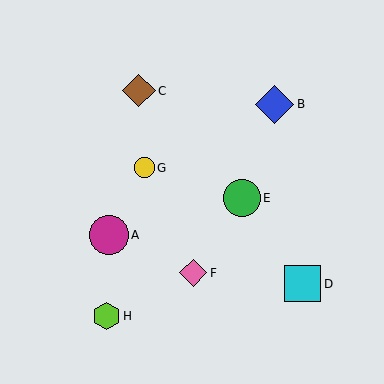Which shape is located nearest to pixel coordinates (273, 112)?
The blue diamond (labeled B) at (275, 104) is nearest to that location.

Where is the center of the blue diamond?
The center of the blue diamond is at (275, 104).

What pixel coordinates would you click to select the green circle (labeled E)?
Click at (242, 198) to select the green circle E.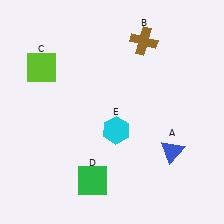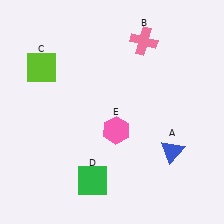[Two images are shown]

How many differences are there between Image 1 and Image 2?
There are 2 differences between the two images.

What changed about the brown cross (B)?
In Image 1, B is brown. In Image 2, it changed to pink.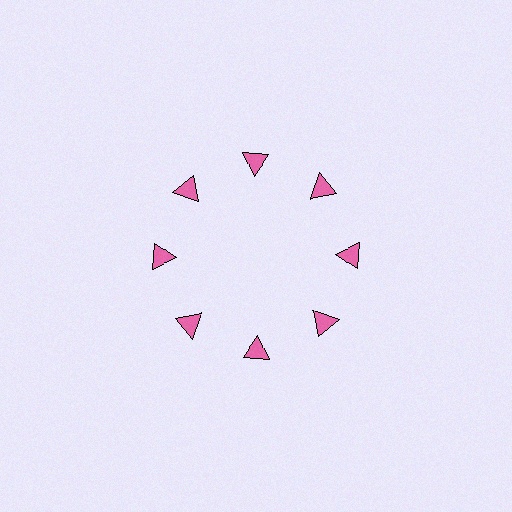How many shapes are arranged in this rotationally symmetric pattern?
There are 8 shapes, arranged in 8 groups of 1.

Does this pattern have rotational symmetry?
Yes, this pattern has 8-fold rotational symmetry. It looks the same after rotating 45 degrees around the center.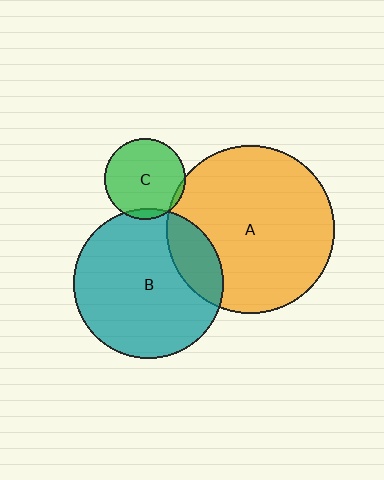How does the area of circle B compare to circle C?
Approximately 3.4 times.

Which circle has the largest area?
Circle A (orange).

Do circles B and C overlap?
Yes.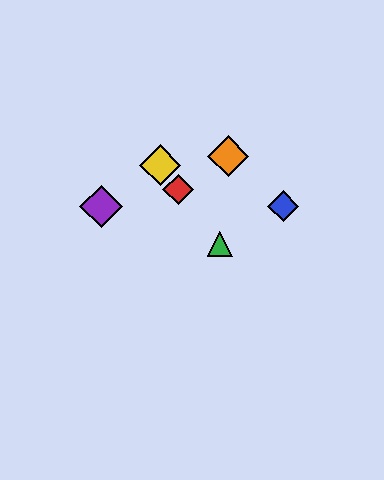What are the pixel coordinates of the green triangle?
The green triangle is at (220, 244).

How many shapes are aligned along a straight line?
3 shapes (the red diamond, the green triangle, the yellow diamond) are aligned along a straight line.